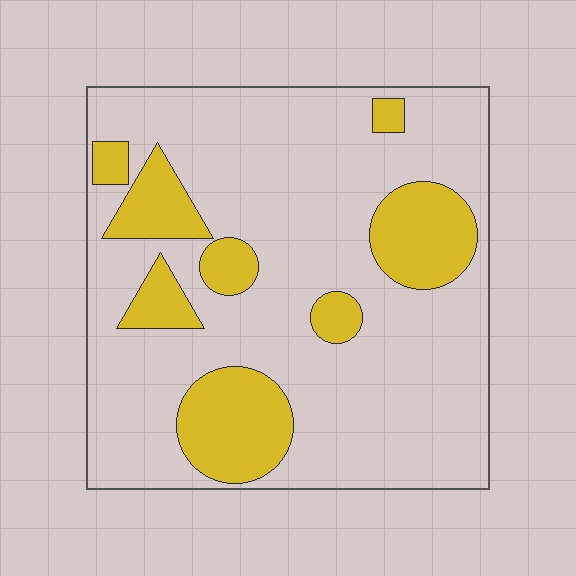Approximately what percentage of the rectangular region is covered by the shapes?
Approximately 25%.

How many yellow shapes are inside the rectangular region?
8.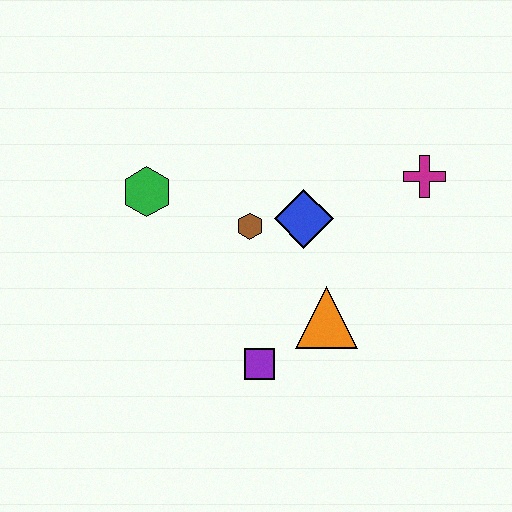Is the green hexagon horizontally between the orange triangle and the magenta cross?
No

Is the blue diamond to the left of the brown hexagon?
No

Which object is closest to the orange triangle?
The purple square is closest to the orange triangle.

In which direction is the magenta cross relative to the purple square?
The magenta cross is above the purple square.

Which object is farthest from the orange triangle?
The green hexagon is farthest from the orange triangle.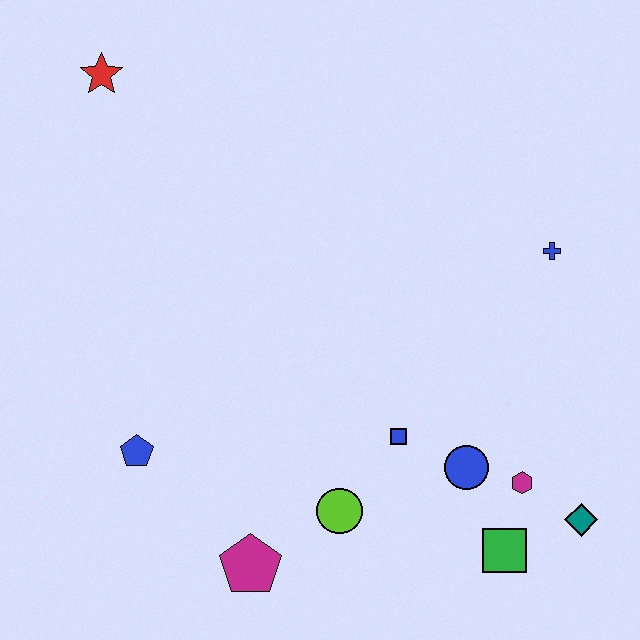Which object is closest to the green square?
The magenta hexagon is closest to the green square.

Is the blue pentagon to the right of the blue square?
No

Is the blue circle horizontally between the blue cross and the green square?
No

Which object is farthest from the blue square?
The red star is farthest from the blue square.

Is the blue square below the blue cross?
Yes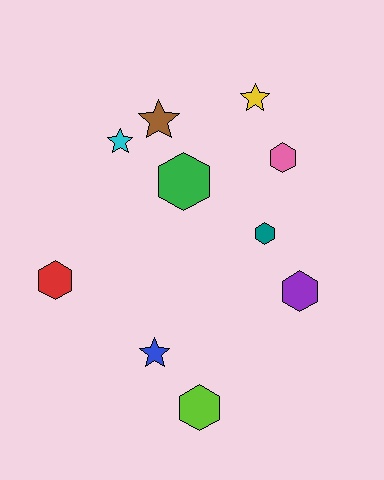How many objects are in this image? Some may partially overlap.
There are 10 objects.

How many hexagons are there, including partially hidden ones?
There are 6 hexagons.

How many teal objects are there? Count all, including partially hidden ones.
There is 1 teal object.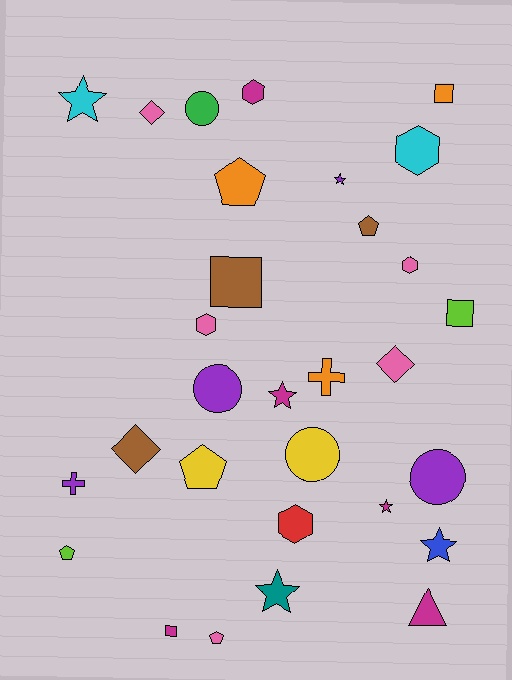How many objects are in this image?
There are 30 objects.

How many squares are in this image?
There are 4 squares.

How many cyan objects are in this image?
There are 2 cyan objects.